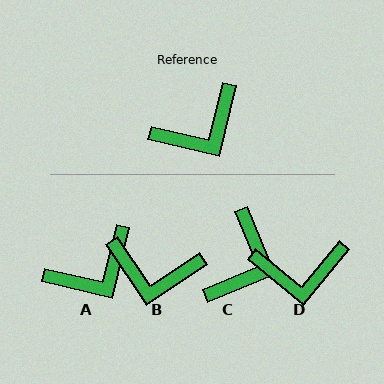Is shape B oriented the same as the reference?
No, it is off by about 43 degrees.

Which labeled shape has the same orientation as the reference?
A.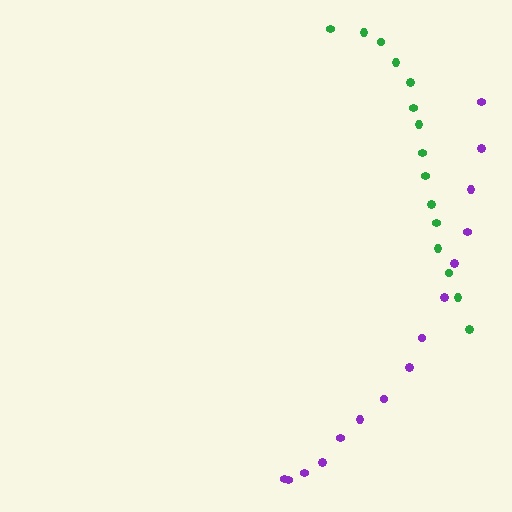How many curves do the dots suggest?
There are 2 distinct paths.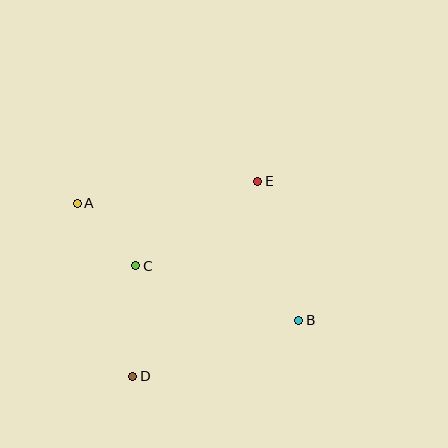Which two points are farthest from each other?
Points A and B are farthest from each other.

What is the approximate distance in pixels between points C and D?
The distance between C and D is approximately 110 pixels.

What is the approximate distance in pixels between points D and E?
The distance between D and E is approximately 232 pixels.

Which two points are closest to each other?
Points A and C are closest to each other.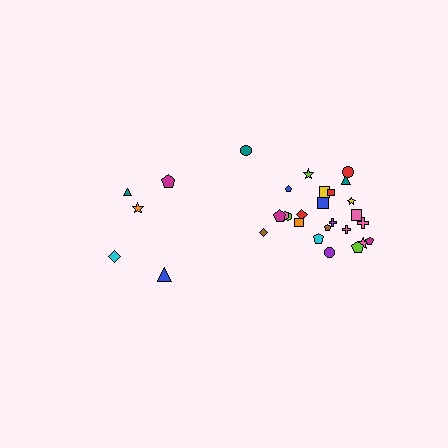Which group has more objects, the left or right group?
The right group.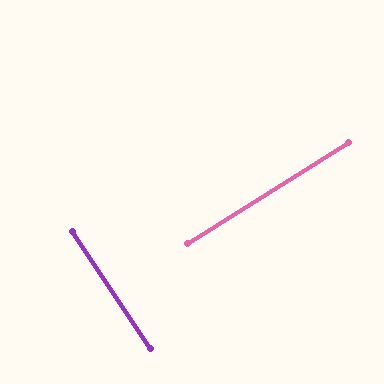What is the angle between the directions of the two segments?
Approximately 88 degrees.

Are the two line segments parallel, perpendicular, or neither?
Perpendicular — they meet at approximately 88°.